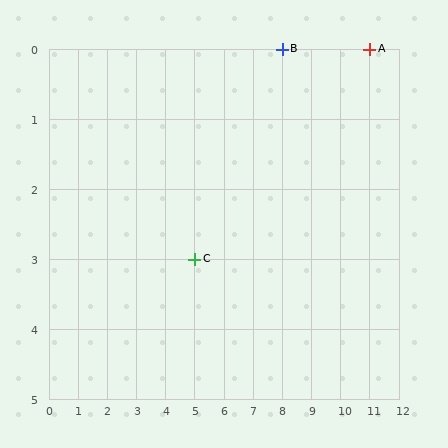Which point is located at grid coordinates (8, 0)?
Point B is at (8, 0).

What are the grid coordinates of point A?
Point A is at grid coordinates (11, 0).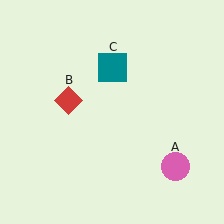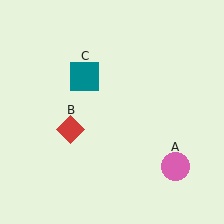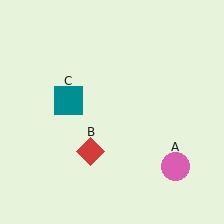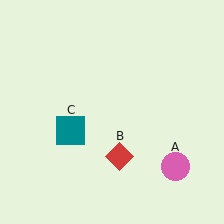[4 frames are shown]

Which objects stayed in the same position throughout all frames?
Pink circle (object A) remained stationary.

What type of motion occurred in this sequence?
The red diamond (object B), teal square (object C) rotated counterclockwise around the center of the scene.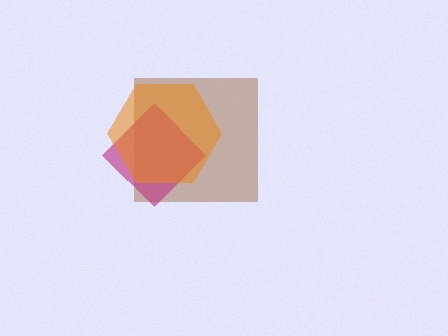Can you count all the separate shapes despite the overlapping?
Yes, there are 3 separate shapes.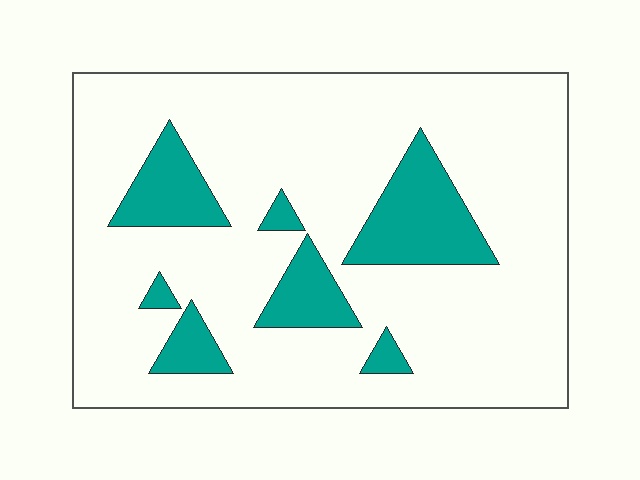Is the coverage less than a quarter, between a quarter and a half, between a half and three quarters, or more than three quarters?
Less than a quarter.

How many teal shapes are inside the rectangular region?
7.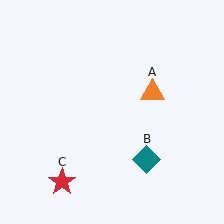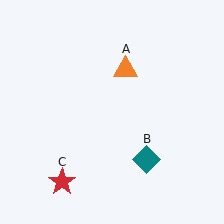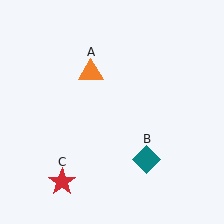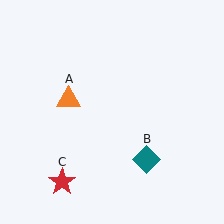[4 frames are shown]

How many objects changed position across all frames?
1 object changed position: orange triangle (object A).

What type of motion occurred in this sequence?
The orange triangle (object A) rotated counterclockwise around the center of the scene.